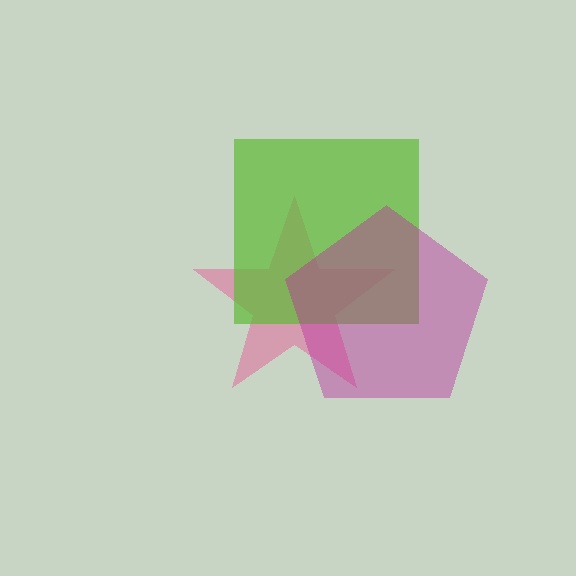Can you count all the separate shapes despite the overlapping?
Yes, there are 3 separate shapes.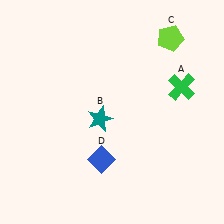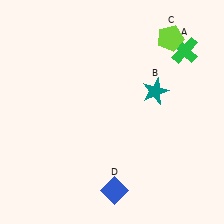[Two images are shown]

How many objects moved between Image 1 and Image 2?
3 objects moved between the two images.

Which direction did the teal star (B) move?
The teal star (B) moved right.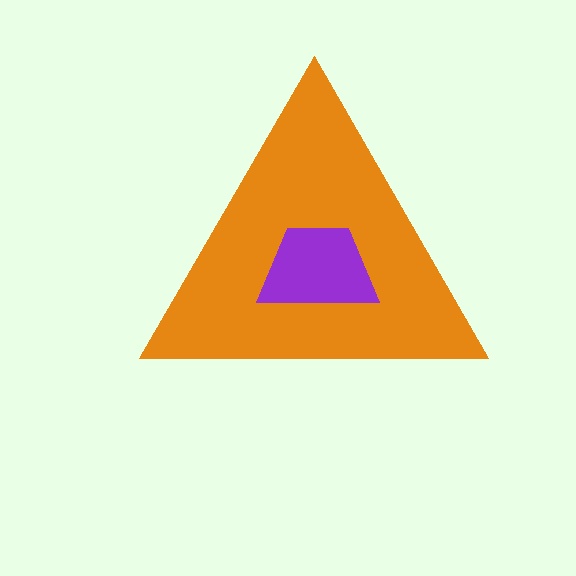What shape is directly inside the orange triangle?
The purple trapezoid.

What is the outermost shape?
The orange triangle.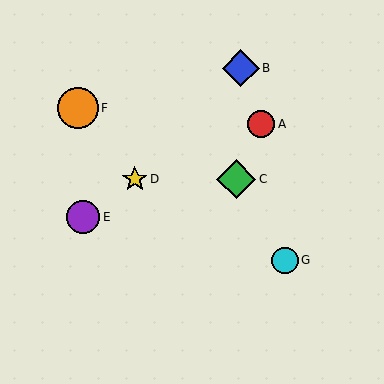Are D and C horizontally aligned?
Yes, both are at y≈179.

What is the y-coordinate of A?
Object A is at y≈124.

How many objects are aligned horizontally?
2 objects (C, D) are aligned horizontally.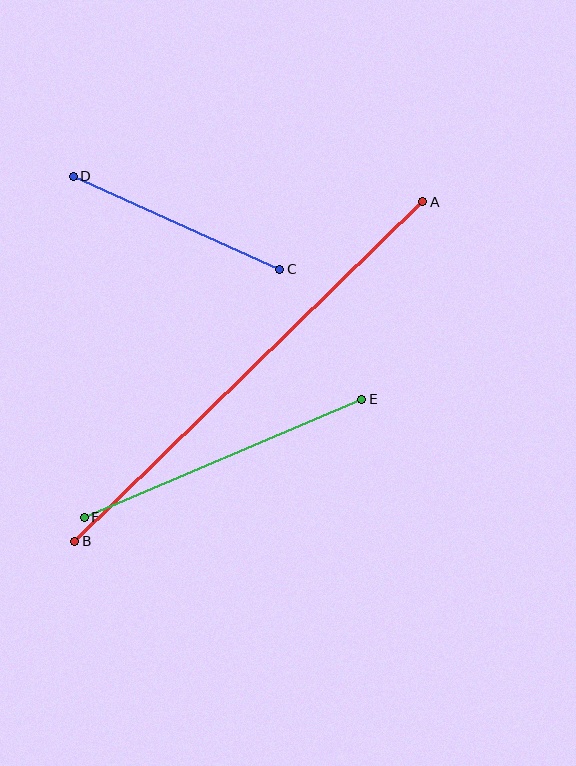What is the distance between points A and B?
The distance is approximately 486 pixels.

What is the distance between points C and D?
The distance is approximately 227 pixels.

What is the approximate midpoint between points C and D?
The midpoint is at approximately (176, 223) pixels.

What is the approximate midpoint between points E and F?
The midpoint is at approximately (223, 458) pixels.